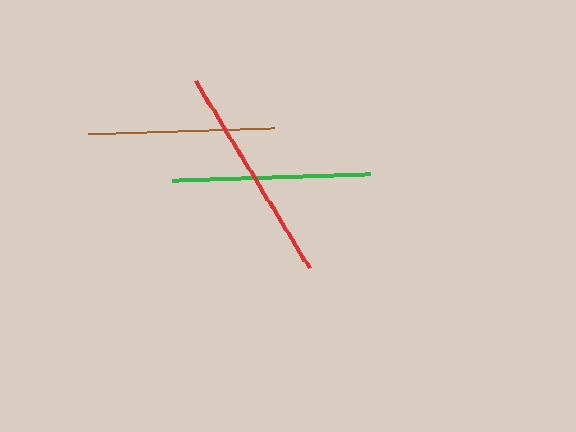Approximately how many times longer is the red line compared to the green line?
The red line is approximately 1.1 times the length of the green line.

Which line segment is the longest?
The red line is the longest at approximately 219 pixels.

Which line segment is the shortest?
The brown line is the shortest at approximately 186 pixels.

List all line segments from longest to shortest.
From longest to shortest: red, green, brown.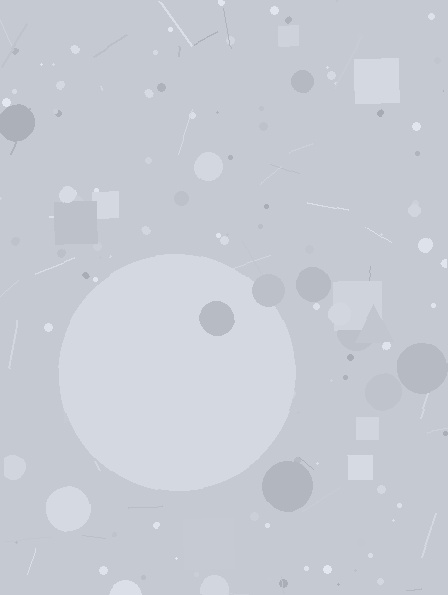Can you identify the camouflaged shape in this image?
The camouflaged shape is a circle.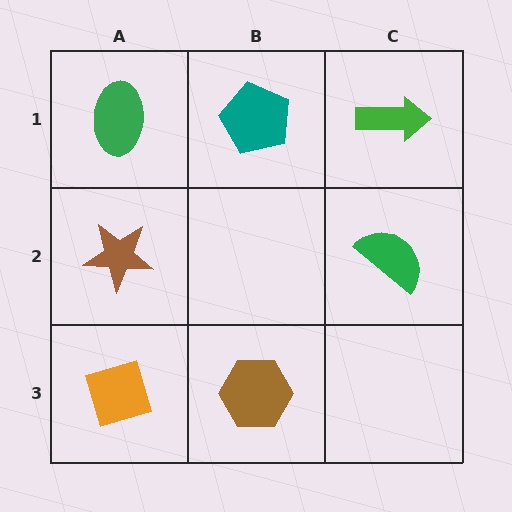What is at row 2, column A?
A brown star.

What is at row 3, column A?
An orange diamond.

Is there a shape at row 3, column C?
No, that cell is empty.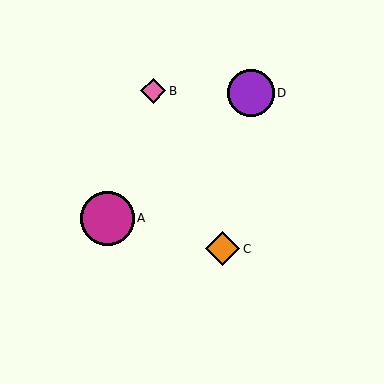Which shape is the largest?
The magenta circle (labeled A) is the largest.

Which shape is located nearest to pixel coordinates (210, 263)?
The orange diamond (labeled C) at (223, 249) is nearest to that location.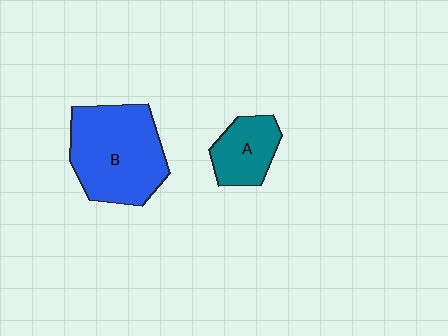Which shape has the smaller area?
Shape A (teal).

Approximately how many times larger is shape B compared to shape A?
Approximately 2.1 times.